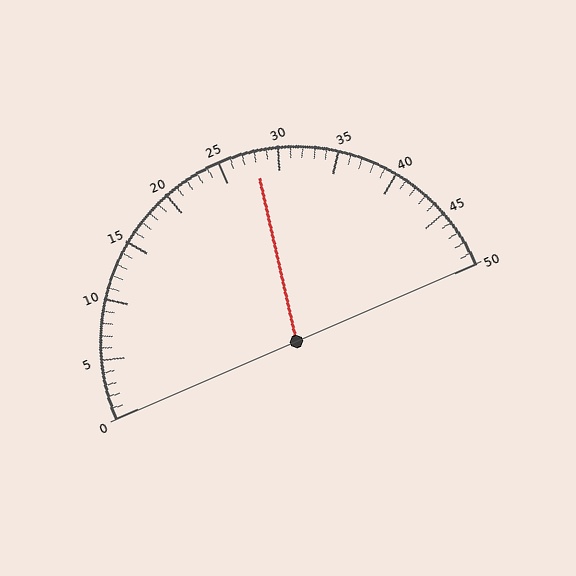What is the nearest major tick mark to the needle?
The nearest major tick mark is 30.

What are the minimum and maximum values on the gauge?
The gauge ranges from 0 to 50.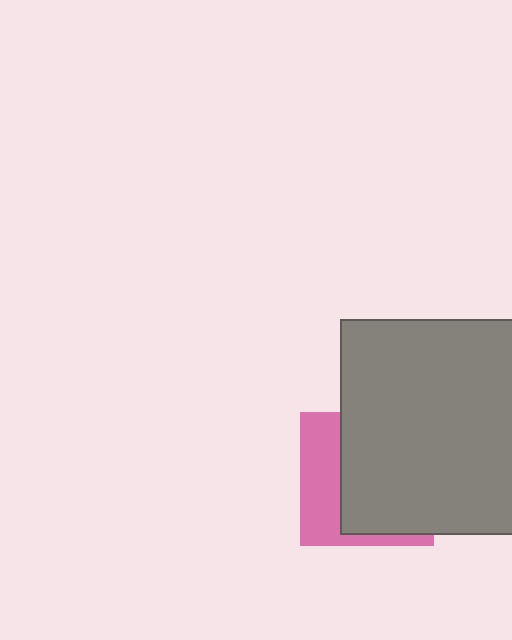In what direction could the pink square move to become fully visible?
The pink square could move left. That would shift it out from behind the gray square entirely.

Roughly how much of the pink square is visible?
A small part of it is visible (roughly 35%).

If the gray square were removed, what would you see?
You would see the complete pink square.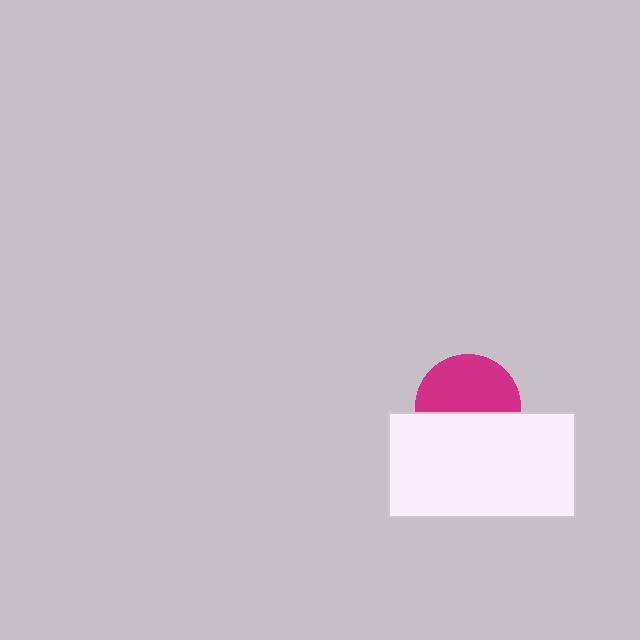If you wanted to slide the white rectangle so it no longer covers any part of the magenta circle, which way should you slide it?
Slide it down — that is the most direct way to separate the two shapes.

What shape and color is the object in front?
The object in front is a white rectangle.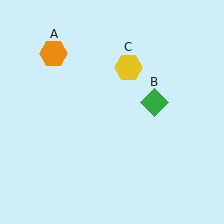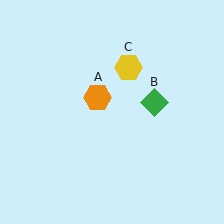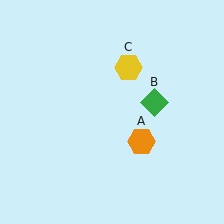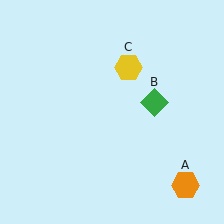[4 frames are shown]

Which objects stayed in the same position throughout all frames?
Green diamond (object B) and yellow hexagon (object C) remained stationary.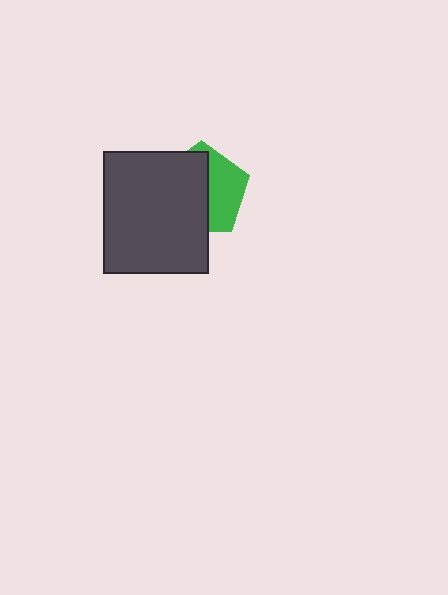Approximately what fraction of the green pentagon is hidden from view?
Roughly 59% of the green pentagon is hidden behind the dark gray rectangle.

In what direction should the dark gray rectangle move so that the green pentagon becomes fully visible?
The dark gray rectangle should move left. That is the shortest direction to clear the overlap and leave the green pentagon fully visible.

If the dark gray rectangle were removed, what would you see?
You would see the complete green pentagon.